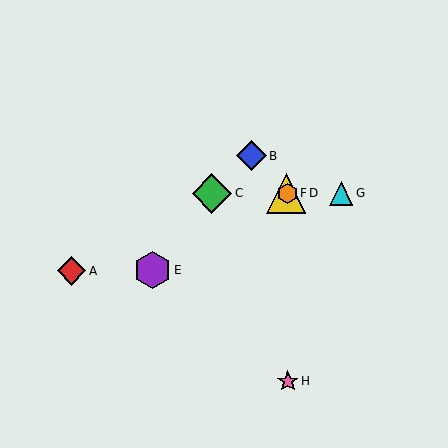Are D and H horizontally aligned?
No, D is at y≈193 and H is at y≈381.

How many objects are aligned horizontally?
4 objects (C, D, F, G) are aligned horizontally.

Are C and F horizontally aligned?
Yes, both are at y≈193.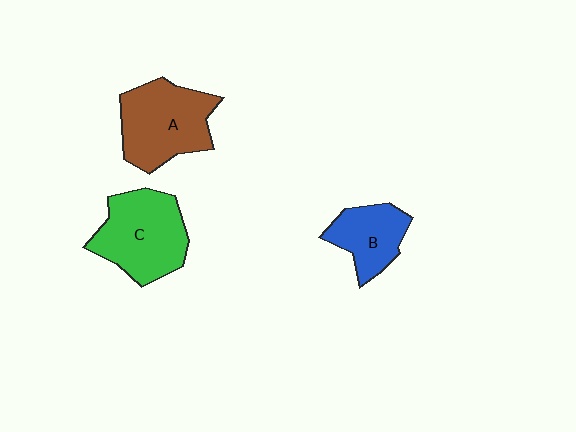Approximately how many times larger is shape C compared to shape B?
Approximately 1.6 times.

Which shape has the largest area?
Shape C (green).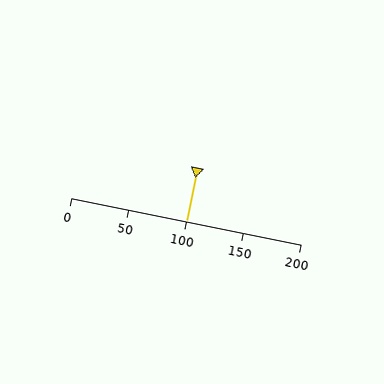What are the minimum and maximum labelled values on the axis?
The axis runs from 0 to 200.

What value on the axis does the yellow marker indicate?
The marker indicates approximately 100.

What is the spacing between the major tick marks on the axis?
The major ticks are spaced 50 apart.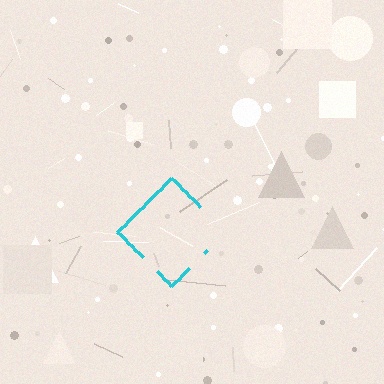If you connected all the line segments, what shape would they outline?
They would outline a diamond.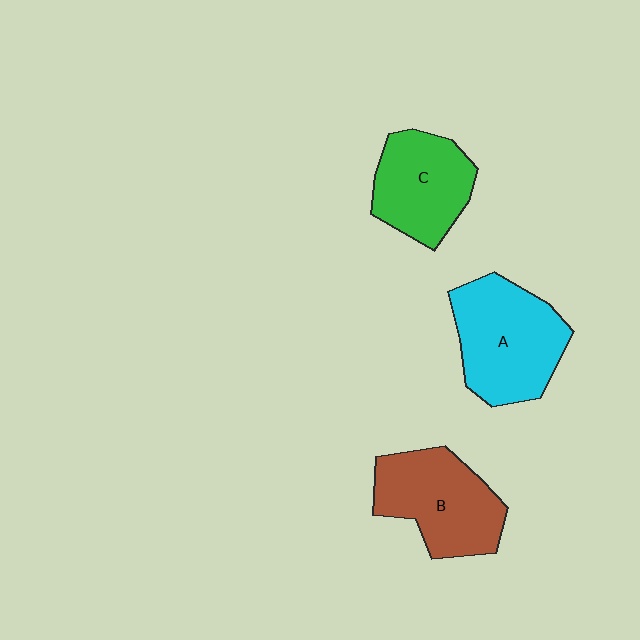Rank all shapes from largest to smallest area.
From largest to smallest: A (cyan), B (brown), C (green).